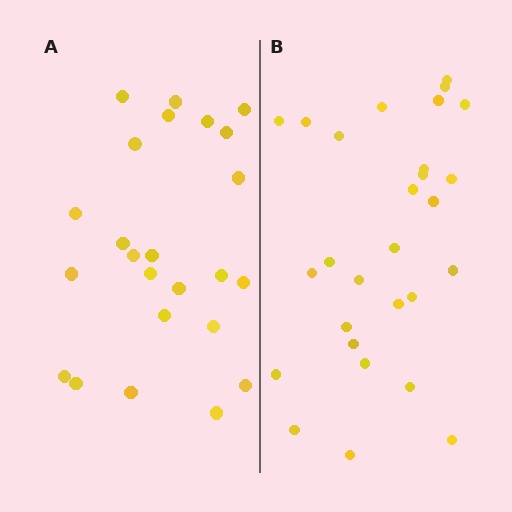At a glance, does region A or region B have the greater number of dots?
Region B (the right region) has more dots.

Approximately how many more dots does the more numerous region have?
Region B has about 4 more dots than region A.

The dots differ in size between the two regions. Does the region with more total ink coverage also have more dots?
No. Region A has more total ink coverage because its dots are larger, but region B actually contains more individual dots. Total area can be misleading — the number of items is what matters here.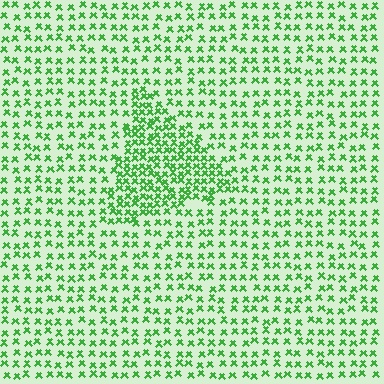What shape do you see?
I see a triangle.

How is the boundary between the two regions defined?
The boundary is defined by a change in element density (approximately 2.0x ratio). All elements are the same color, size, and shape.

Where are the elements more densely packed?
The elements are more densely packed inside the triangle boundary.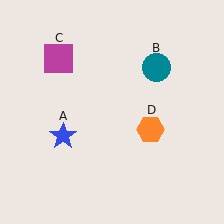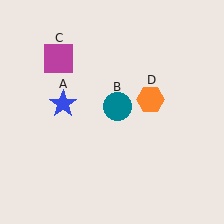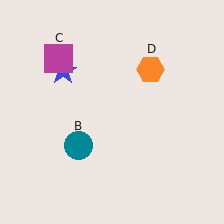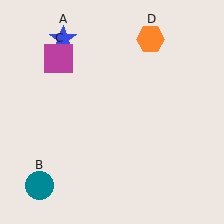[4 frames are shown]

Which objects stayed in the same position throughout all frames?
Magenta square (object C) remained stationary.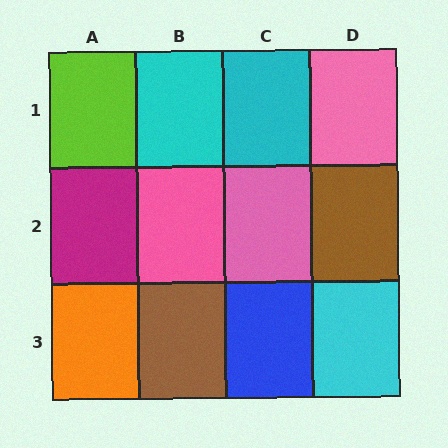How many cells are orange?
1 cell is orange.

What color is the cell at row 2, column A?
Magenta.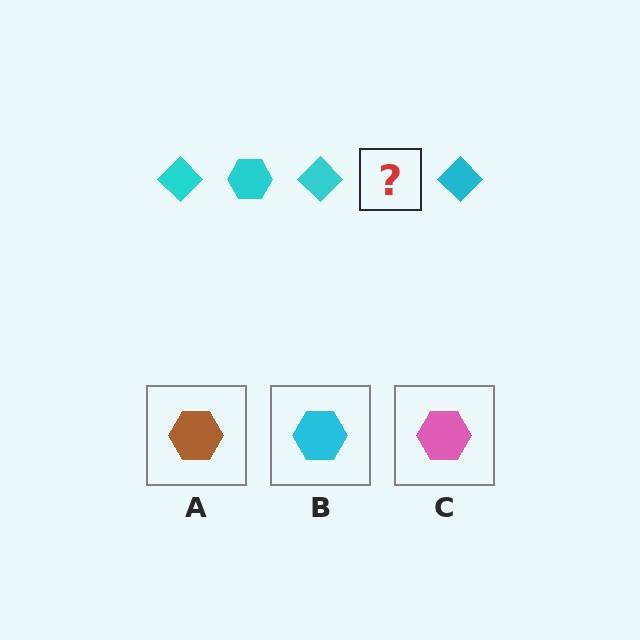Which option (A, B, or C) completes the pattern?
B.